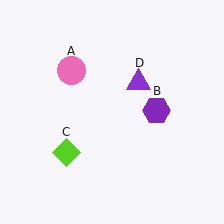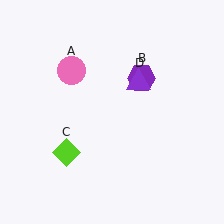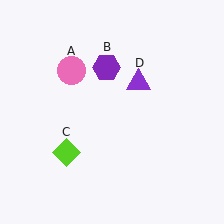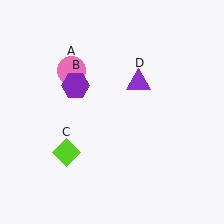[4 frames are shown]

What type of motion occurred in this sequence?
The purple hexagon (object B) rotated counterclockwise around the center of the scene.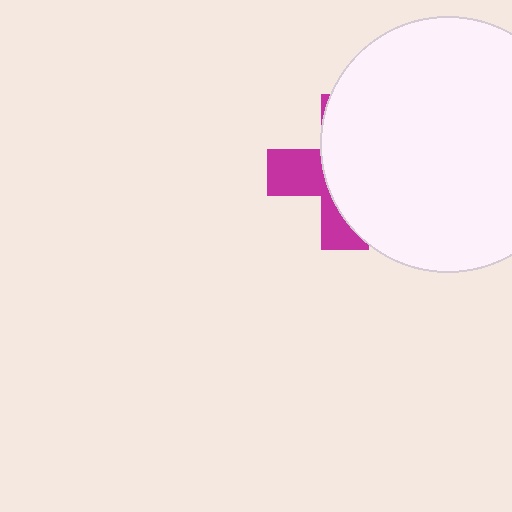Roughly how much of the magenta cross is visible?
A small part of it is visible (roughly 33%).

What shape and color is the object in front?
The object in front is a white circle.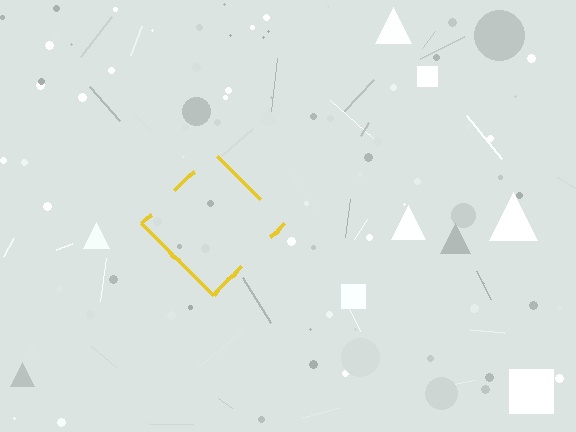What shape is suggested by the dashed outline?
The dashed outline suggests a diamond.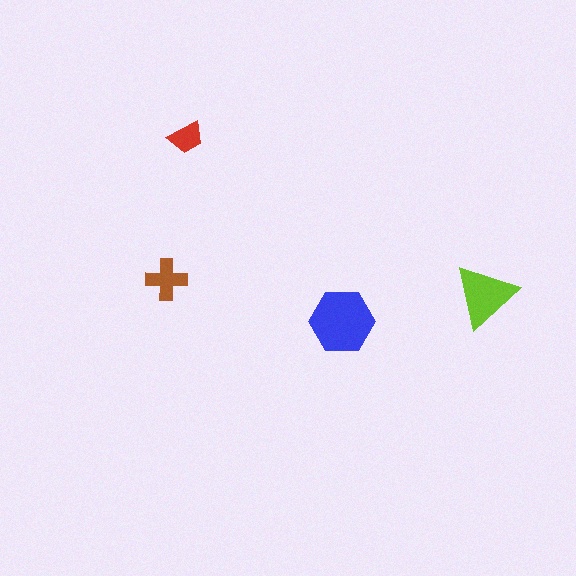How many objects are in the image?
There are 4 objects in the image.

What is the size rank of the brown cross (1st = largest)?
3rd.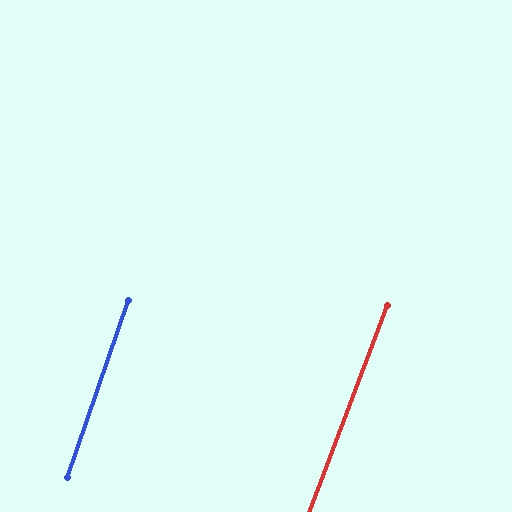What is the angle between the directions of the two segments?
Approximately 1 degree.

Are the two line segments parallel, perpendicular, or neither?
Parallel — their directions differ by only 1.4°.